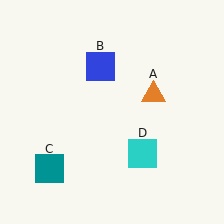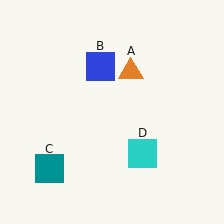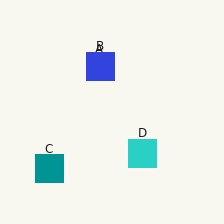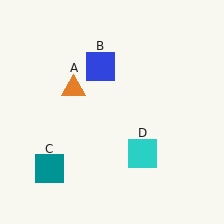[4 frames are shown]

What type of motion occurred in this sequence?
The orange triangle (object A) rotated counterclockwise around the center of the scene.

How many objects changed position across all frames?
1 object changed position: orange triangle (object A).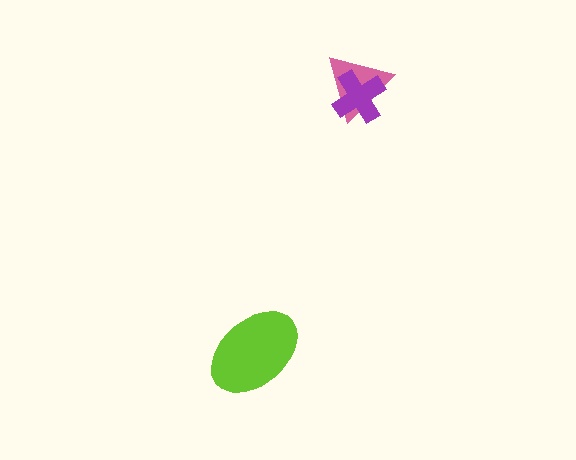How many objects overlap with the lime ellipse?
0 objects overlap with the lime ellipse.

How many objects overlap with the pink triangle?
1 object overlaps with the pink triangle.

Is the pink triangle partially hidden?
Yes, it is partially covered by another shape.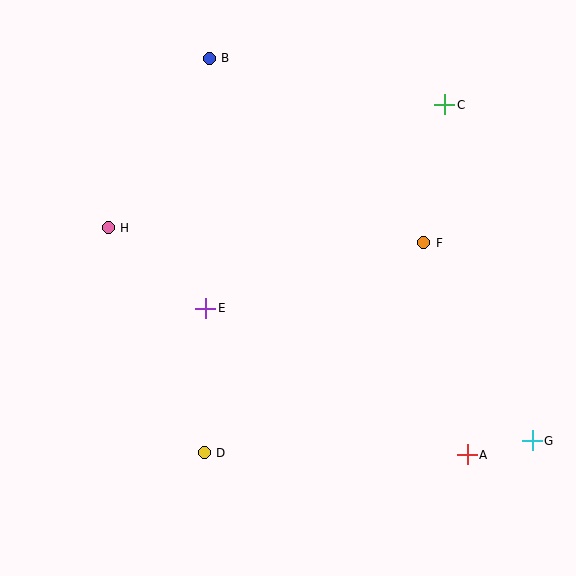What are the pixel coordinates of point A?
Point A is at (467, 455).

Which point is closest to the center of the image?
Point E at (206, 308) is closest to the center.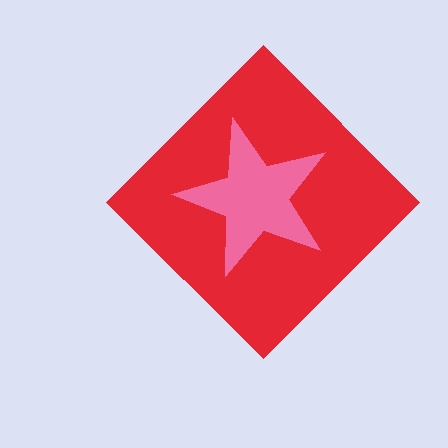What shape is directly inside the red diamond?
The pink star.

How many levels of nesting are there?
2.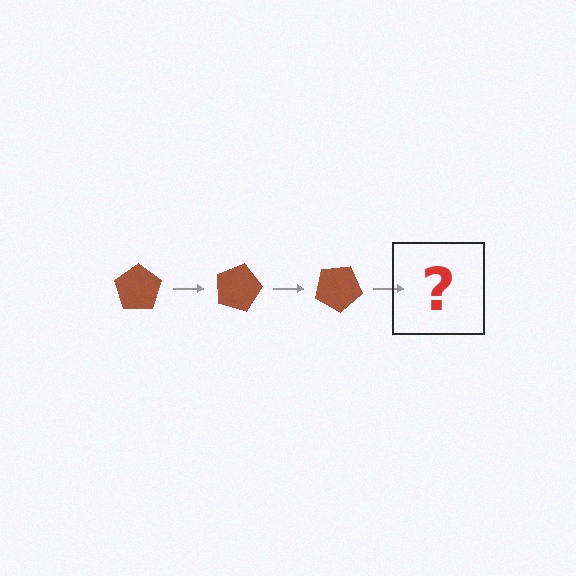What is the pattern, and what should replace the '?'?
The pattern is that the pentagon rotates 15 degrees each step. The '?' should be a brown pentagon rotated 45 degrees.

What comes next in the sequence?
The next element should be a brown pentagon rotated 45 degrees.